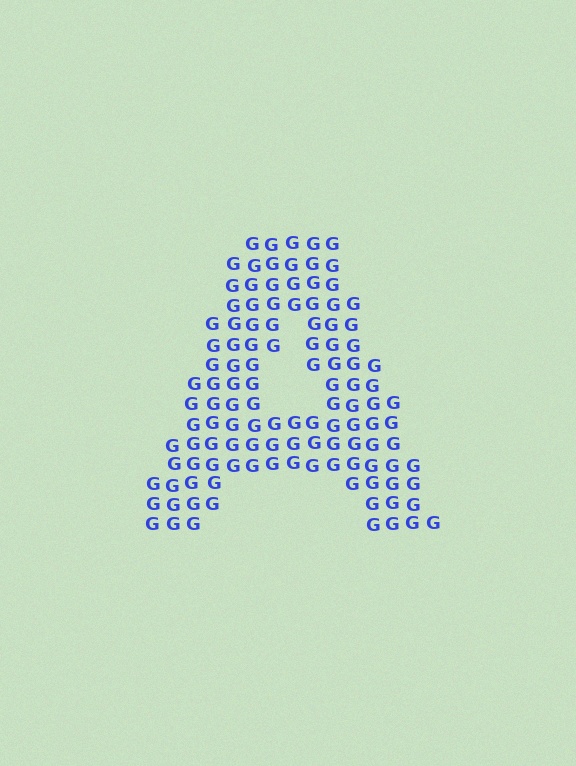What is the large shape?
The large shape is the letter A.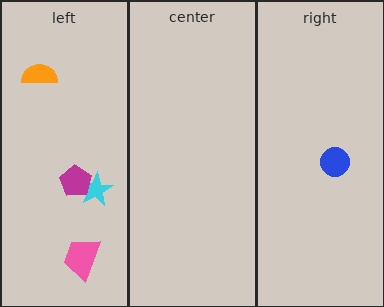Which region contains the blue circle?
The right region.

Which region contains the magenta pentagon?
The left region.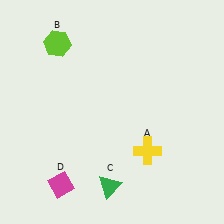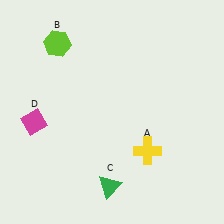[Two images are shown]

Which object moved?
The magenta diamond (D) moved up.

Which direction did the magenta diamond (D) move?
The magenta diamond (D) moved up.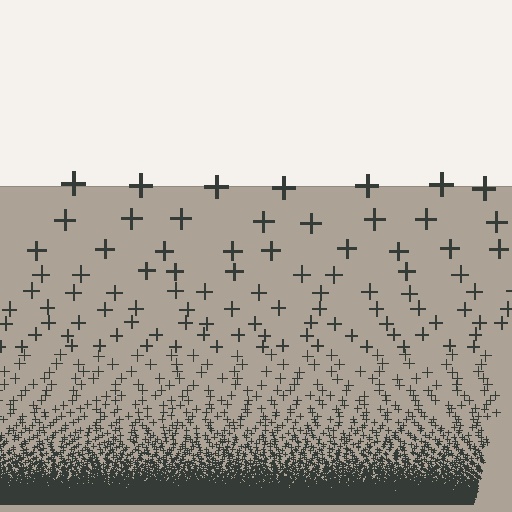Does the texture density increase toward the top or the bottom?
Density increases toward the bottom.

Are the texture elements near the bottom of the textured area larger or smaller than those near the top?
Smaller. The gradient is inverted — elements near the bottom are smaller and denser.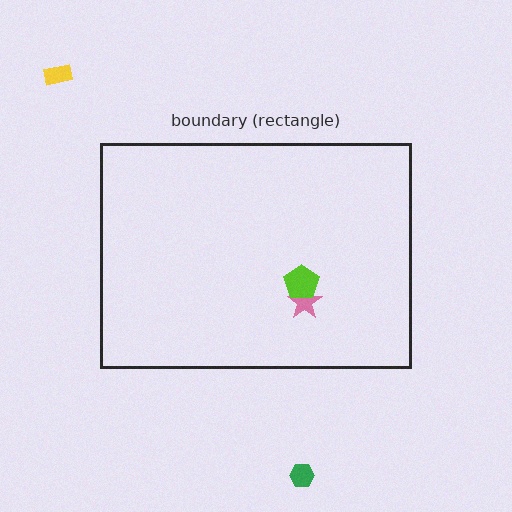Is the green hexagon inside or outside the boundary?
Outside.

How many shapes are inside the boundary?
2 inside, 2 outside.